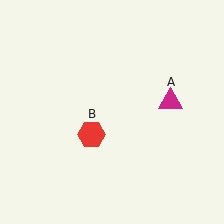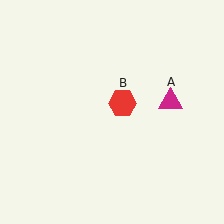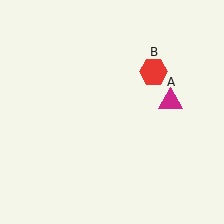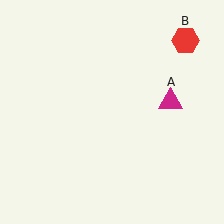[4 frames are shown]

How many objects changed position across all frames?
1 object changed position: red hexagon (object B).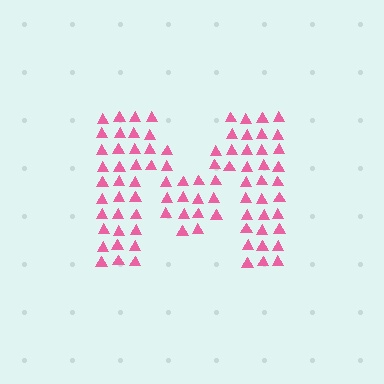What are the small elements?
The small elements are triangles.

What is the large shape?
The large shape is the letter M.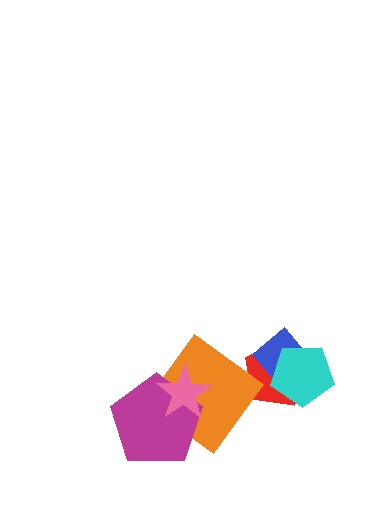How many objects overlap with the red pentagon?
2 objects overlap with the red pentagon.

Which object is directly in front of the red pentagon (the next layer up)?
The blue diamond is directly in front of the red pentagon.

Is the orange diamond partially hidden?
Yes, it is partially covered by another shape.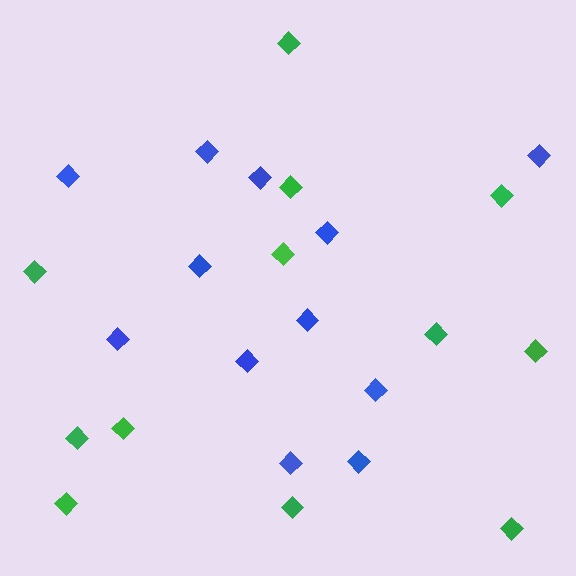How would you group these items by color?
There are 2 groups: one group of blue diamonds (12) and one group of green diamonds (12).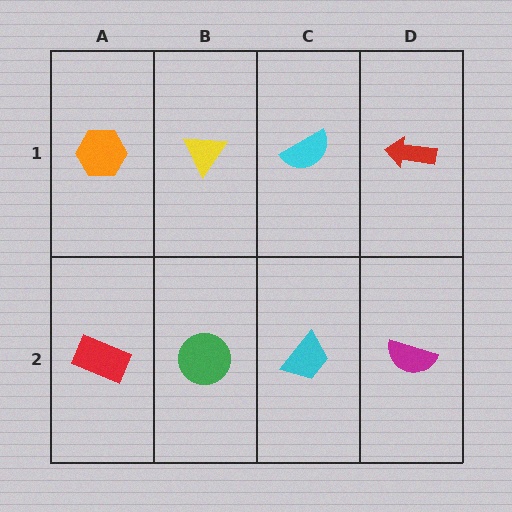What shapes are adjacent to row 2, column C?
A cyan semicircle (row 1, column C), a green circle (row 2, column B), a magenta semicircle (row 2, column D).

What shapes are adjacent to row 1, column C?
A cyan trapezoid (row 2, column C), a yellow triangle (row 1, column B), a red arrow (row 1, column D).